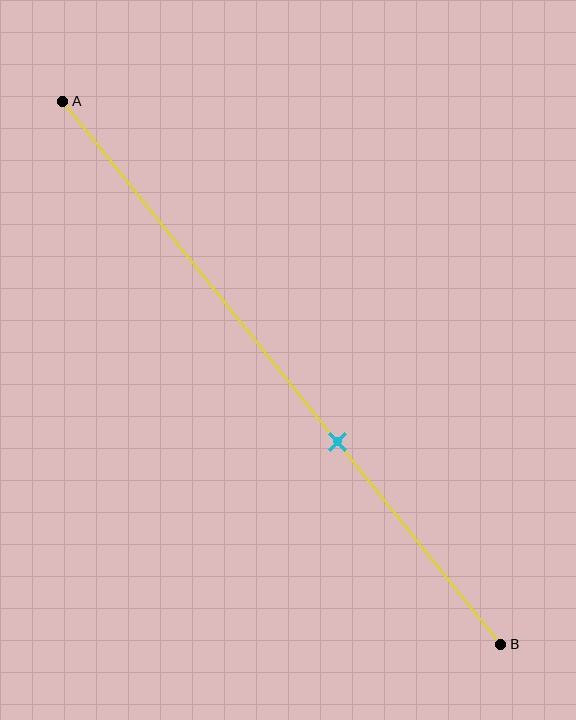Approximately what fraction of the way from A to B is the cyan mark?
The cyan mark is approximately 65% of the way from A to B.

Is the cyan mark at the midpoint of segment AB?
No, the mark is at about 65% from A, not at the 50% midpoint.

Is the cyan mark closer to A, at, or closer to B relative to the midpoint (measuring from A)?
The cyan mark is closer to point B than the midpoint of segment AB.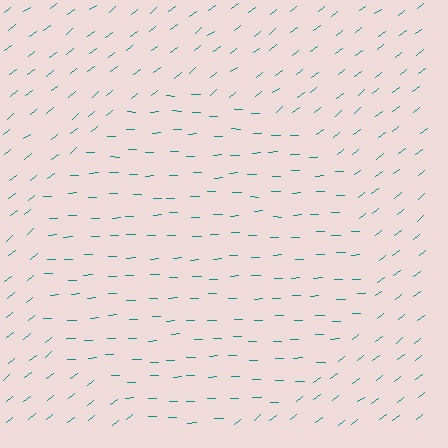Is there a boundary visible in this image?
Yes, there is a texture boundary formed by a change in line orientation.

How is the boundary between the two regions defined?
The boundary is defined purely by a change in line orientation (approximately 37 degrees difference). All lines are the same color and thickness.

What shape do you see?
I see a circle.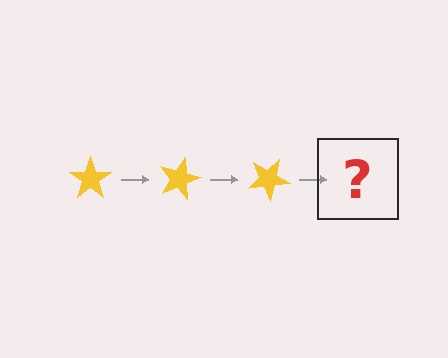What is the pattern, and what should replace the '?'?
The pattern is that the star rotates 15 degrees each step. The '?' should be a yellow star rotated 45 degrees.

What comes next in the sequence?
The next element should be a yellow star rotated 45 degrees.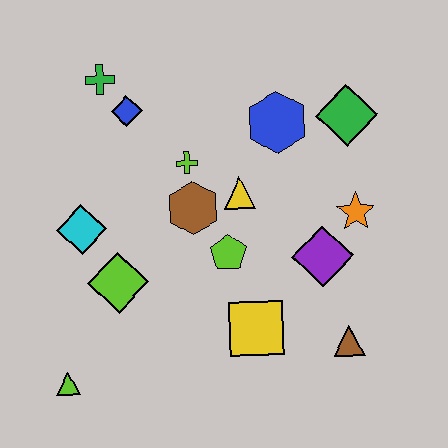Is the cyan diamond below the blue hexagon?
Yes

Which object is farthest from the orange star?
The lime triangle is farthest from the orange star.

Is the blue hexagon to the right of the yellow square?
Yes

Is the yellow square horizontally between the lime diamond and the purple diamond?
Yes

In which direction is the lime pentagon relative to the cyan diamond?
The lime pentagon is to the right of the cyan diamond.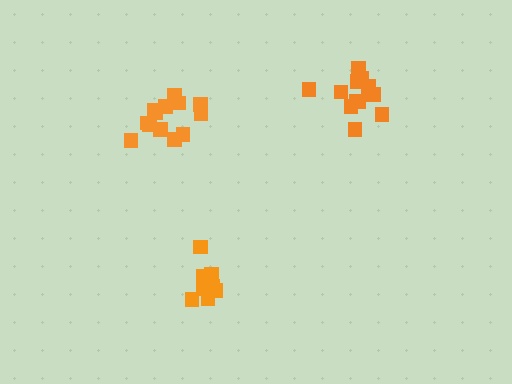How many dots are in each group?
Group 1: 12 dots, Group 2: 14 dots, Group 3: 9 dots (35 total).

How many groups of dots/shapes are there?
There are 3 groups.